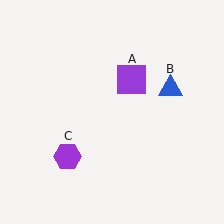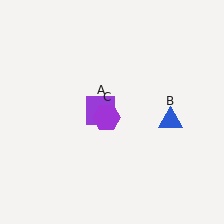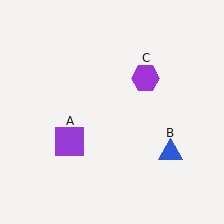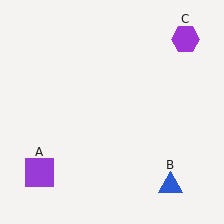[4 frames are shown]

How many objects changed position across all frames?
3 objects changed position: purple square (object A), blue triangle (object B), purple hexagon (object C).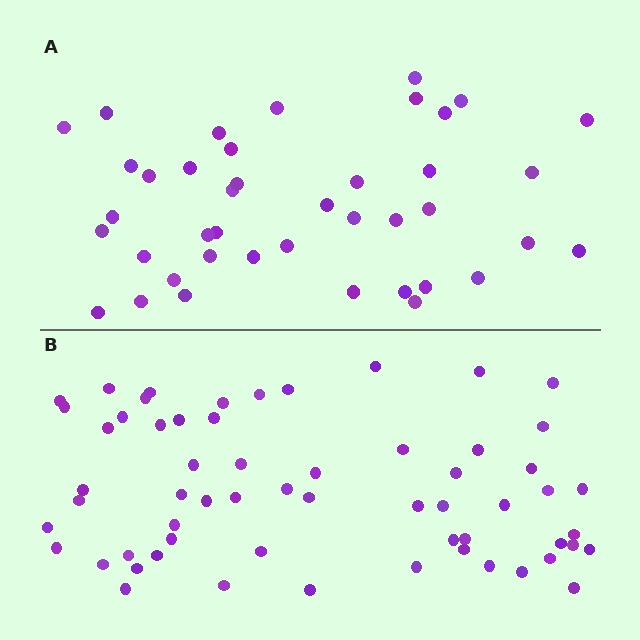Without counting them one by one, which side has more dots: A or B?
Region B (the bottom region) has more dots.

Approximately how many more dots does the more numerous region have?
Region B has approximately 20 more dots than region A.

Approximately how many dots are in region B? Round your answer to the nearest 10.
About 60 dots.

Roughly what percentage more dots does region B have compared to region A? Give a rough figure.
About 45% more.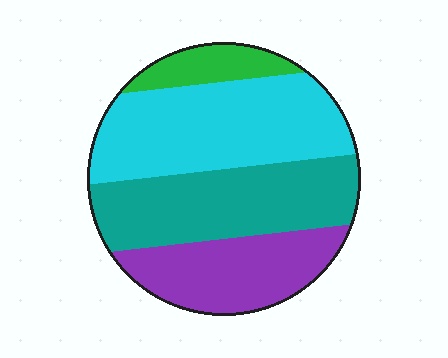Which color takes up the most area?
Cyan, at roughly 35%.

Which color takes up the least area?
Green, at roughly 10%.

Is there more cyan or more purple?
Cyan.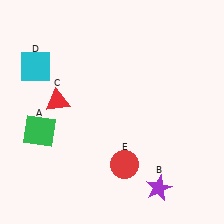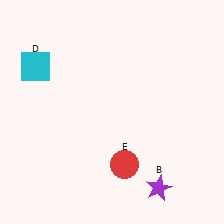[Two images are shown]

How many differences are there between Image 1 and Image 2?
There are 2 differences between the two images.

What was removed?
The red triangle (C), the green square (A) were removed in Image 2.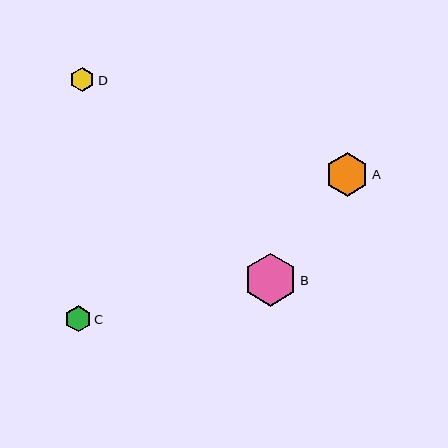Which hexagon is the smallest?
Hexagon D is the smallest with a size of approximately 24 pixels.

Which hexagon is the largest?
Hexagon B is the largest with a size of approximately 53 pixels.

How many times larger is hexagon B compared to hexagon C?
Hexagon B is approximately 2.0 times the size of hexagon C.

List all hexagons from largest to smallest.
From largest to smallest: B, A, C, D.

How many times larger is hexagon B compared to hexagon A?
Hexagon B is approximately 1.2 times the size of hexagon A.